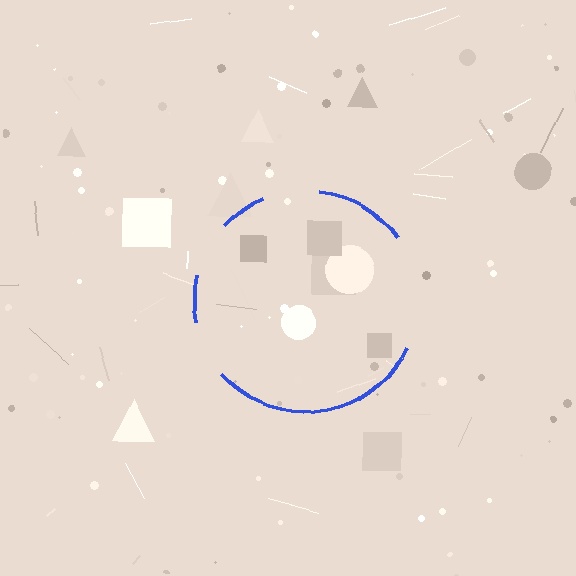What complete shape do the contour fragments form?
The contour fragments form a circle.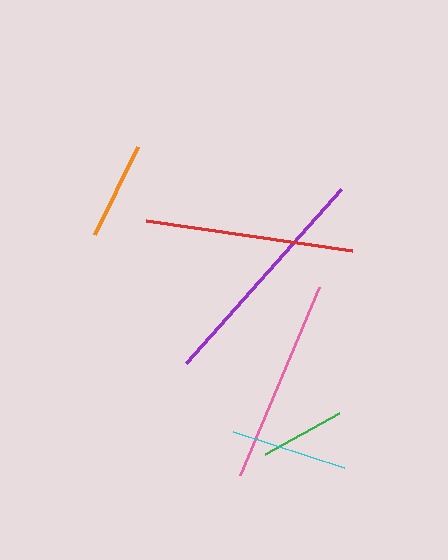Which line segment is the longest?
The purple line is the longest at approximately 233 pixels.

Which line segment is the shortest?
The green line is the shortest at approximately 85 pixels.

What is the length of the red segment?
The red segment is approximately 209 pixels long.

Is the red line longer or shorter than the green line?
The red line is longer than the green line.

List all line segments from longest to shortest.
From longest to shortest: purple, red, pink, cyan, orange, green.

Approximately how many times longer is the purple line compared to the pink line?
The purple line is approximately 1.1 times the length of the pink line.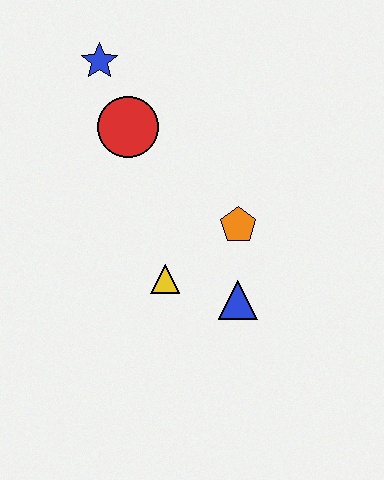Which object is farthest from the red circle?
The blue triangle is farthest from the red circle.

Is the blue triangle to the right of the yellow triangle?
Yes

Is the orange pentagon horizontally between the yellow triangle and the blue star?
No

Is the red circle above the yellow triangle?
Yes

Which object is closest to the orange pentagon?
The blue triangle is closest to the orange pentagon.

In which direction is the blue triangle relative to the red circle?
The blue triangle is below the red circle.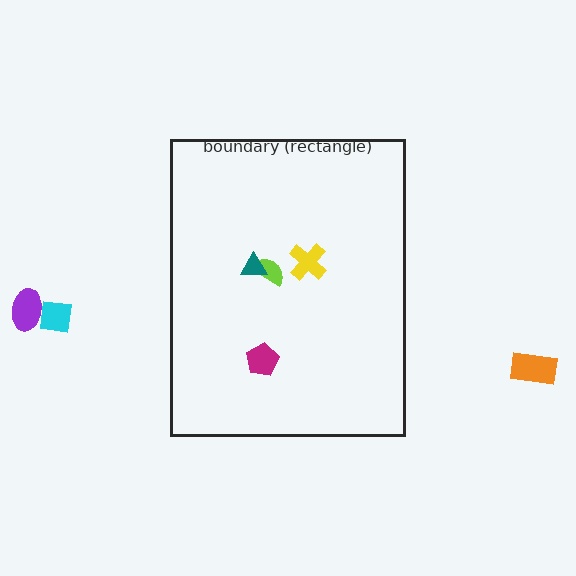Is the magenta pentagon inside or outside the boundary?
Inside.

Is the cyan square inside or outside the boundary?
Outside.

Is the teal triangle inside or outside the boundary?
Inside.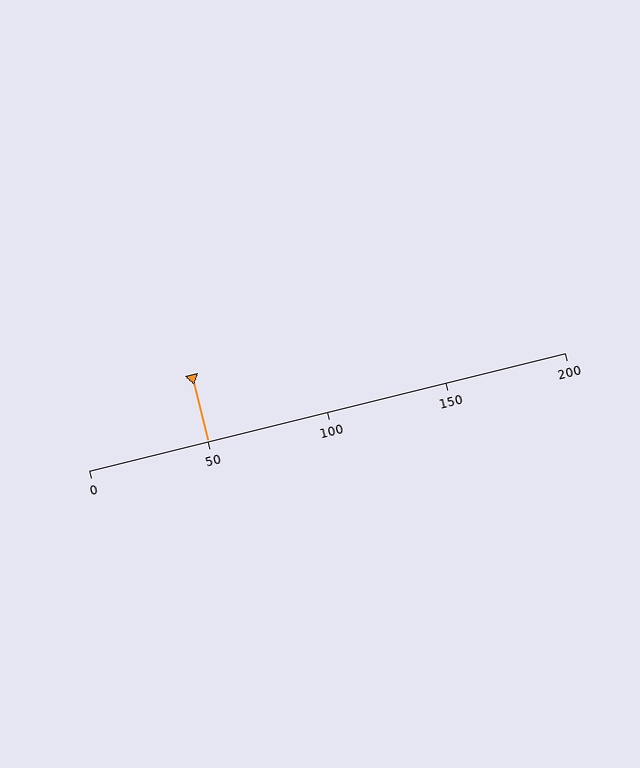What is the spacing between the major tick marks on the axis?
The major ticks are spaced 50 apart.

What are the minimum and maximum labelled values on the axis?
The axis runs from 0 to 200.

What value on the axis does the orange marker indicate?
The marker indicates approximately 50.